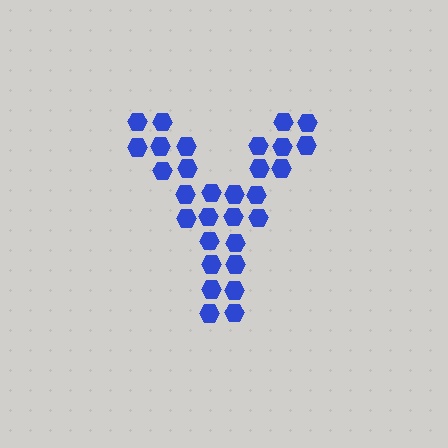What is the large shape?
The large shape is the letter Y.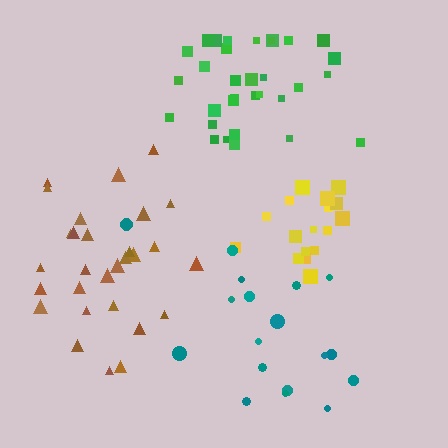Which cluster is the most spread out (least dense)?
Teal.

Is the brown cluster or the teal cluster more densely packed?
Brown.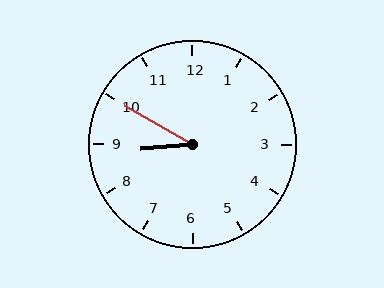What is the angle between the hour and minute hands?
Approximately 35 degrees.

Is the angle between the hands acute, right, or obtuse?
It is acute.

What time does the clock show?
8:50.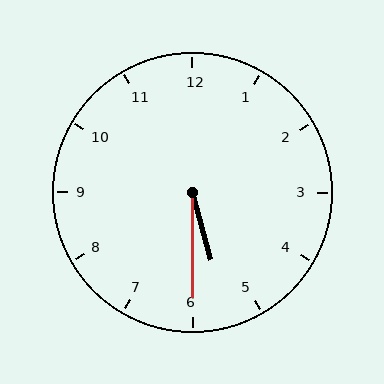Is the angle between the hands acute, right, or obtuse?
It is acute.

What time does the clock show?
5:30.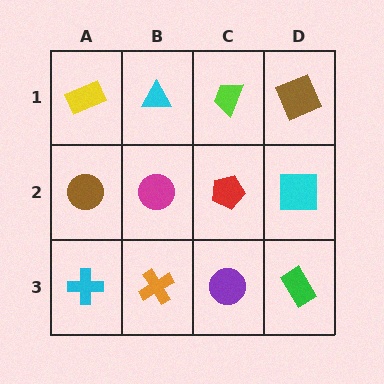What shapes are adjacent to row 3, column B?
A magenta circle (row 2, column B), a cyan cross (row 3, column A), a purple circle (row 3, column C).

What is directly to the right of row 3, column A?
An orange cross.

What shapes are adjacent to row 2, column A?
A yellow rectangle (row 1, column A), a cyan cross (row 3, column A), a magenta circle (row 2, column B).